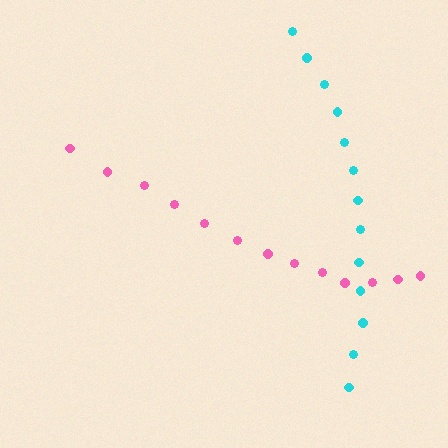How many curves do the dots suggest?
There are 2 distinct paths.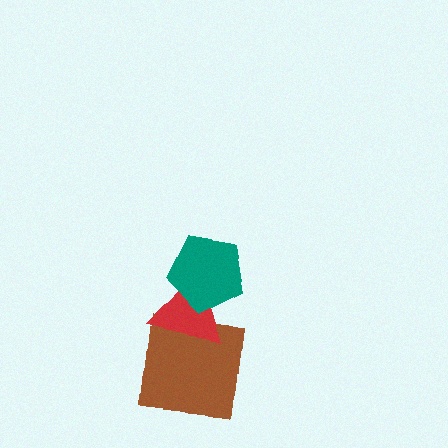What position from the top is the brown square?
The brown square is 3rd from the top.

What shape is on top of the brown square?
The red triangle is on top of the brown square.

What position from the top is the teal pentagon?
The teal pentagon is 1st from the top.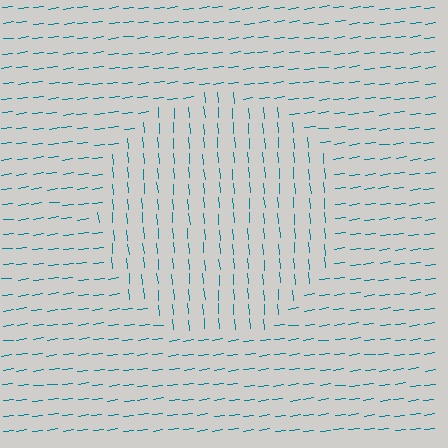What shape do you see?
I see a circle.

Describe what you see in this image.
The image is filled with small teal line segments. A circle region in the image has lines oriented differently from the surrounding lines, creating a visible texture boundary.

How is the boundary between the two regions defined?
The boundary is defined purely by a change in line orientation (approximately 87 degrees difference). All lines are the same color and thickness.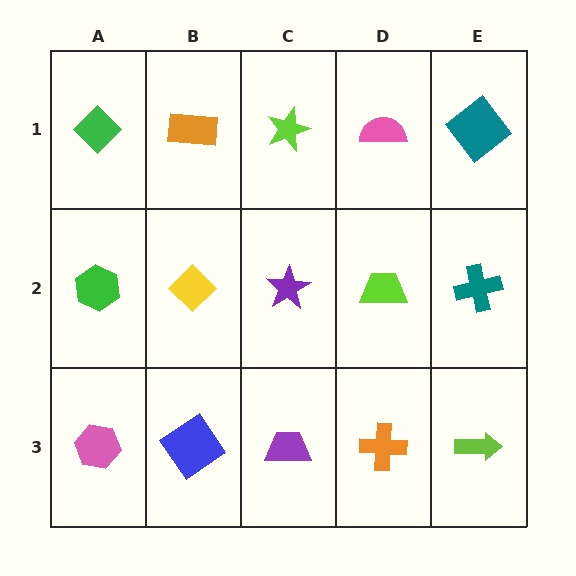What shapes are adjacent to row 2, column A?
A green diamond (row 1, column A), a pink hexagon (row 3, column A), a yellow diamond (row 2, column B).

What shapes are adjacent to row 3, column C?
A purple star (row 2, column C), a blue diamond (row 3, column B), an orange cross (row 3, column D).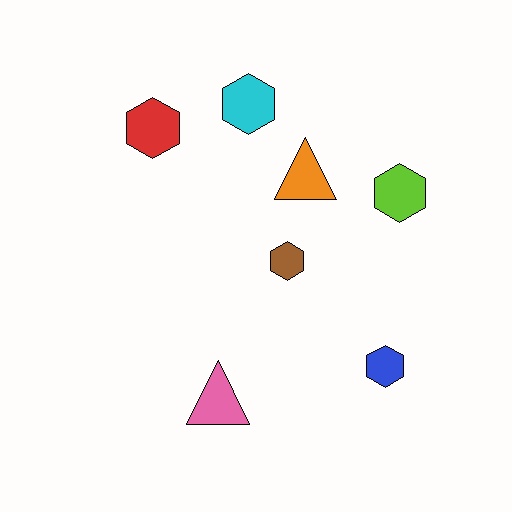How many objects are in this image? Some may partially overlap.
There are 7 objects.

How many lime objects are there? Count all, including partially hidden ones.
There is 1 lime object.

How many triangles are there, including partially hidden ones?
There are 2 triangles.